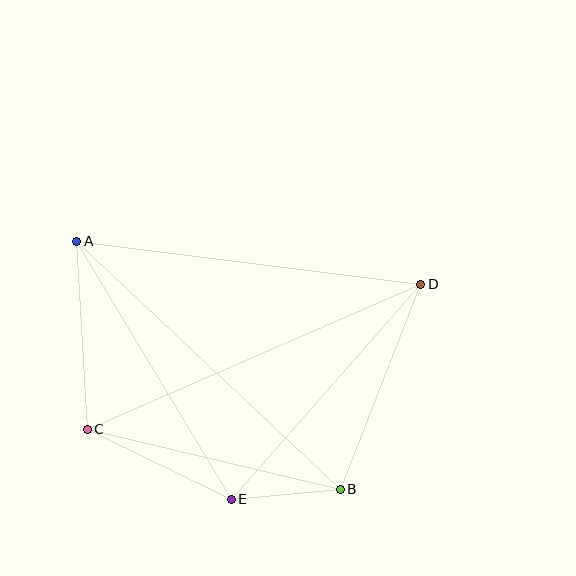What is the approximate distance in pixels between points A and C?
The distance between A and C is approximately 188 pixels.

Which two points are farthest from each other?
Points C and D are farthest from each other.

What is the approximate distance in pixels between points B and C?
The distance between B and C is approximately 260 pixels.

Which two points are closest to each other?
Points B and E are closest to each other.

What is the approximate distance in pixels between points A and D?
The distance between A and D is approximately 347 pixels.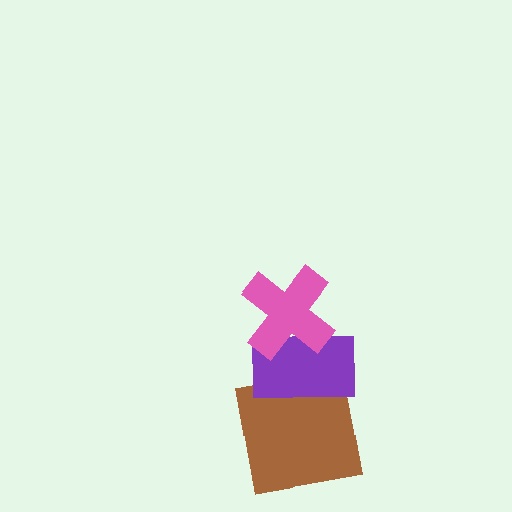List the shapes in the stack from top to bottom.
From top to bottom: the pink cross, the purple rectangle, the brown square.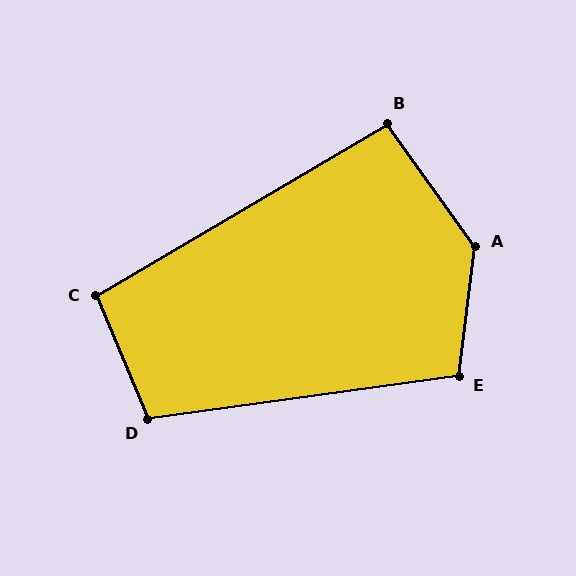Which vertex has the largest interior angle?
A, at approximately 137 degrees.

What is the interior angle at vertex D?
Approximately 105 degrees (obtuse).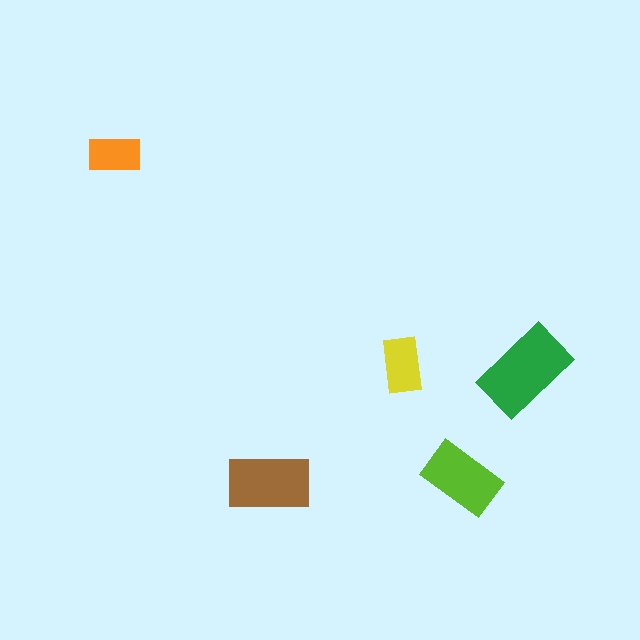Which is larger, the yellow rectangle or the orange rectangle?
The yellow one.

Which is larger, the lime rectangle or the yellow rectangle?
The lime one.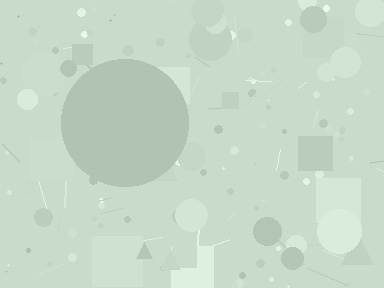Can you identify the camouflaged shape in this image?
The camouflaged shape is a circle.